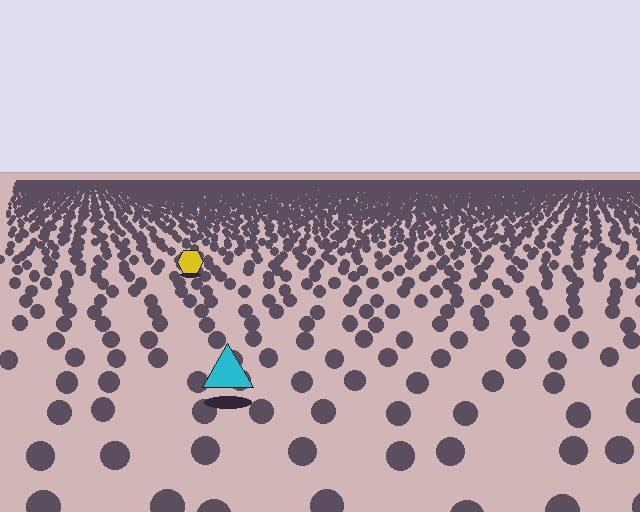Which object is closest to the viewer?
The cyan triangle is closest. The texture marks near it are larger and more spread out.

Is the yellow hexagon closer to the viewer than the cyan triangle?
No. The cyan triangle is closer — you can tell from the texture gradient: the ground texture is coarser near it.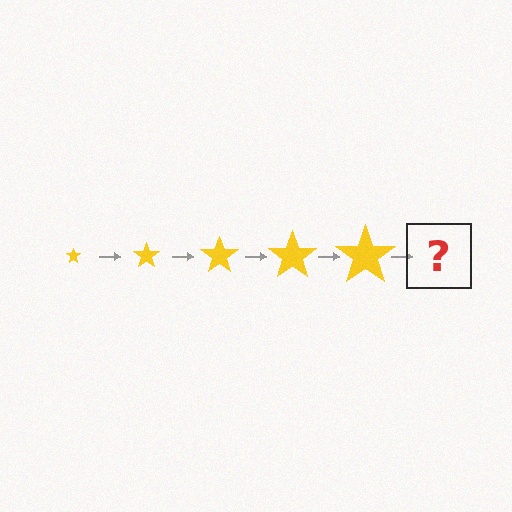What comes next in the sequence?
The next element should be a yellow star, larger than the previous one.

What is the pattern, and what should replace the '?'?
The pattern is that the star gets progressively larger each step. The '?' should be a yellow star, larger than the previous one.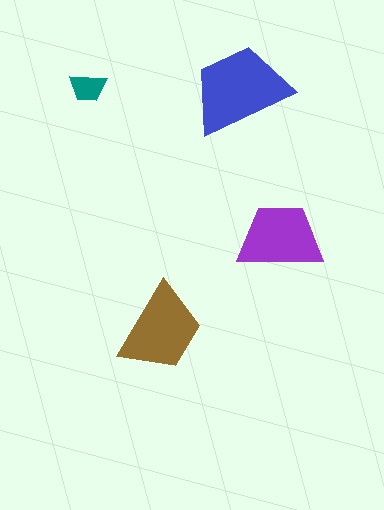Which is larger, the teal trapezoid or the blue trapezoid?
The blue one.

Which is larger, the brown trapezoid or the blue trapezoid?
The blue one.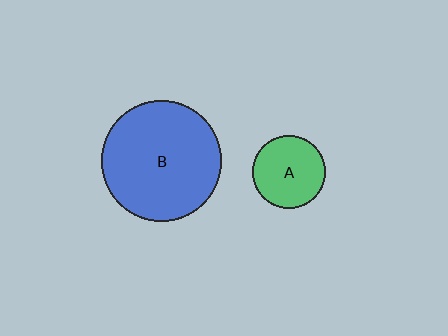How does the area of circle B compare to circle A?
Approximately 2.7 times.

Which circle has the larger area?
Circle B (blue).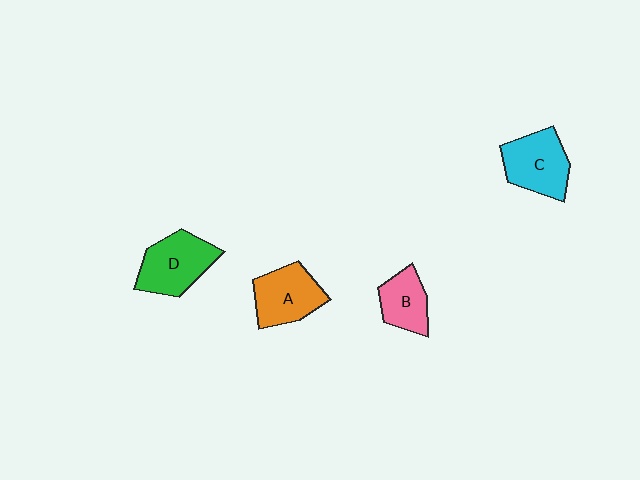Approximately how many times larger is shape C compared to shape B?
Approximately 1.4 times.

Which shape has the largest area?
Shape D (green).